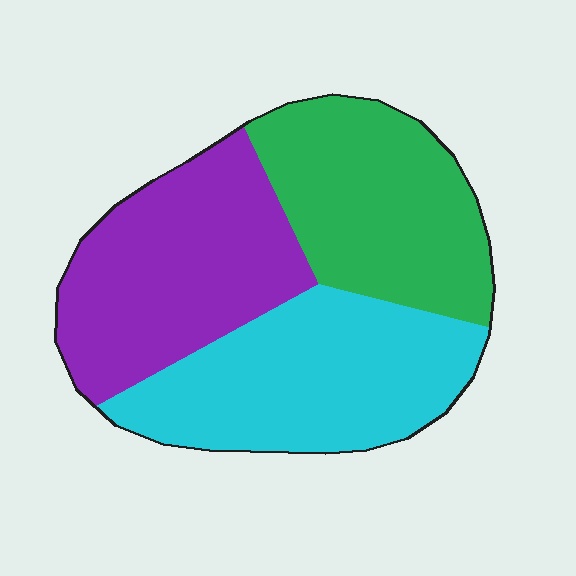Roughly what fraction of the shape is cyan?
Cyan covers around 35% of the shape.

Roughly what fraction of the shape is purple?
Purple covers about 35% of the shape.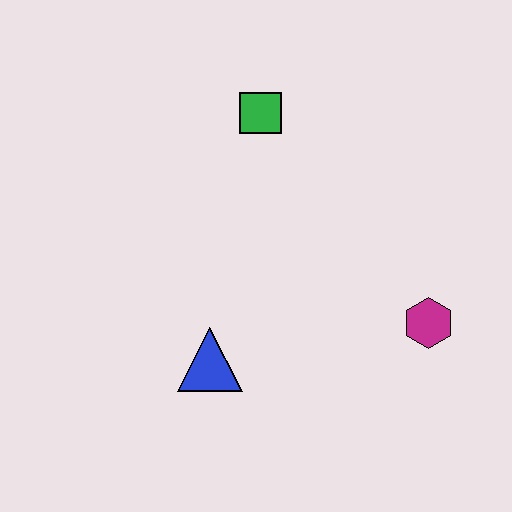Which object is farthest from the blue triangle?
The green square is farthest from the blue triangle.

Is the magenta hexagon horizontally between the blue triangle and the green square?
No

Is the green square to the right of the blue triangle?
Yes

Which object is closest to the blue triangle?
The magenta hexagon is closest to the blue triangle.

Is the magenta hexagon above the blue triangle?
Yes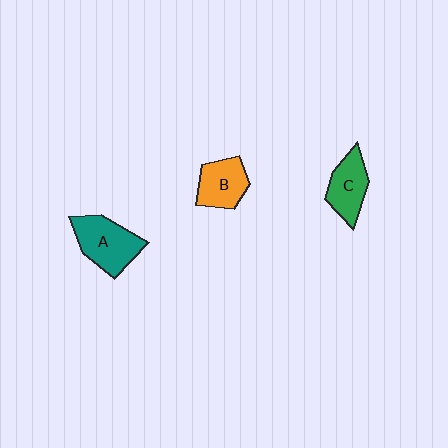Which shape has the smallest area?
Shape C (green).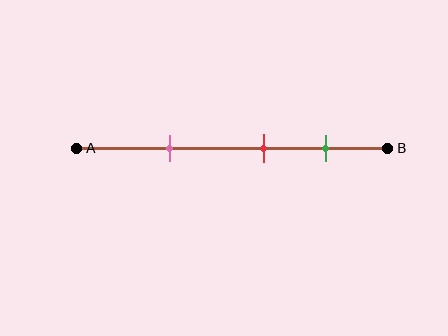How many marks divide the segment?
There are 3 marks dividing the segment.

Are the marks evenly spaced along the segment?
Yes, the marks are approximately evenly spaced.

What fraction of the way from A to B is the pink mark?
The pink mark is approximately 30% (0.3) of the way from A to B.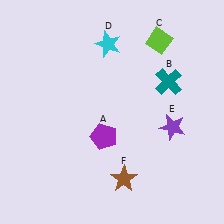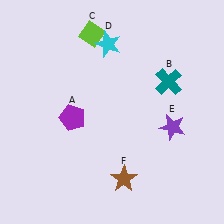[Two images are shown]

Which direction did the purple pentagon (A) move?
The purple pentagon (A) moved left.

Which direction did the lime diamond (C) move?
The lime diamond (C) moved left.